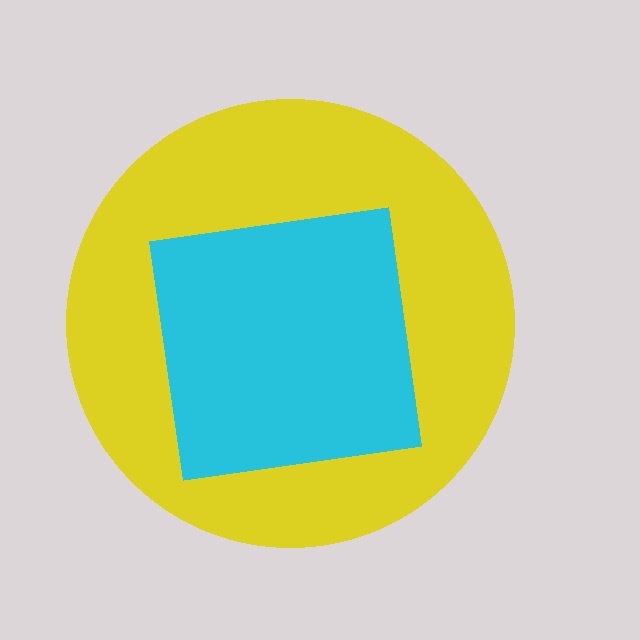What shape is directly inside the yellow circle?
The cyan square.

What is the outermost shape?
The yellow circle.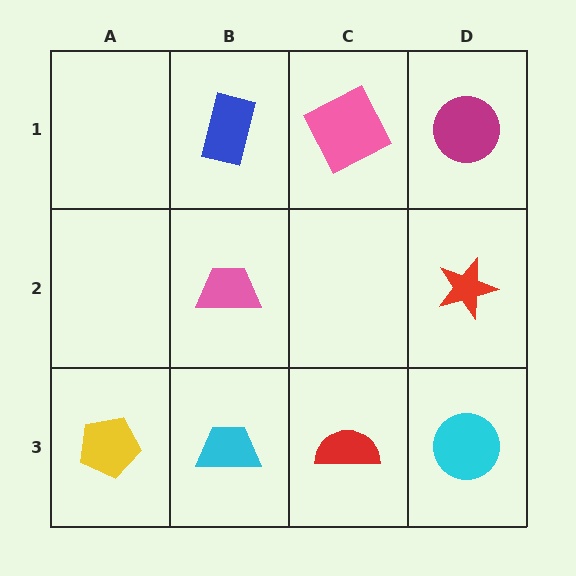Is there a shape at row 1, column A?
No, that cell is empty.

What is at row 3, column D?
A cyan circle.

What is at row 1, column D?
A magenta circle.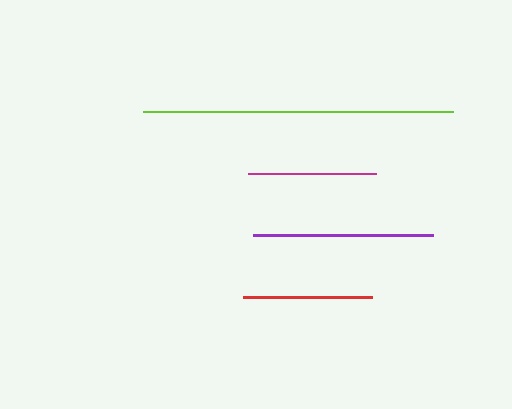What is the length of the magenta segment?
The magenta segment is approximately 128 pixels long.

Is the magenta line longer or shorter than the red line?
The red line is longer than the magenta line.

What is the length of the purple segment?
The purple segment is approximately 180 pixels long.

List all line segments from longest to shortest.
From longest to shortest: lime, purple, red, magenta.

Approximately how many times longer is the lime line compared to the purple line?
The lime line is approximately 1.7 times the length of the purple line.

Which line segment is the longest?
The lime line is the longest at approximately 309 pixels.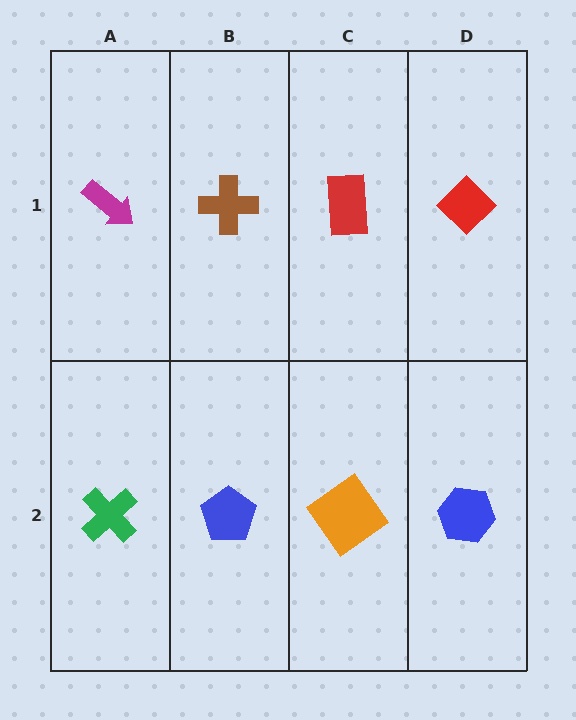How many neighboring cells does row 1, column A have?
2.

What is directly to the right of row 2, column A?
A blue pentagon.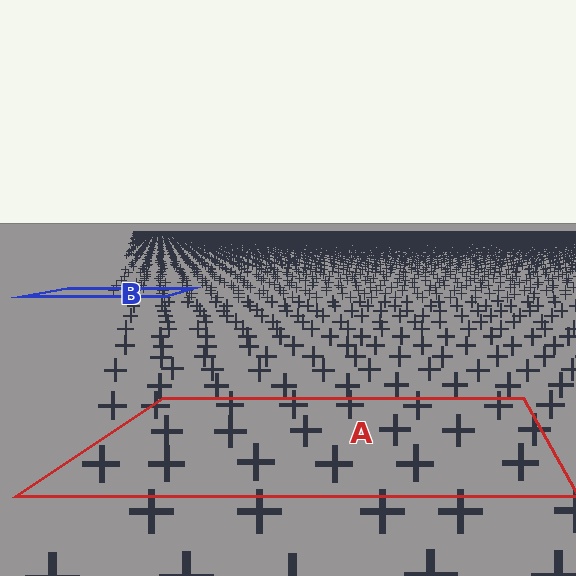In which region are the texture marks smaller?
The texture marks are smaller in region B, because it is farther away.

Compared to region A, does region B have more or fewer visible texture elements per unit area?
Region B has more texture elements per unit area — they are packed more densely because it is farther away.